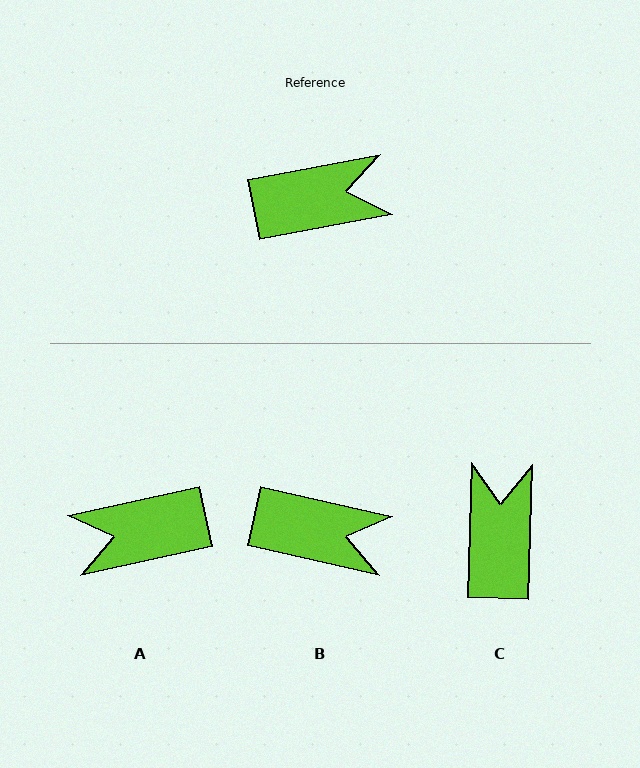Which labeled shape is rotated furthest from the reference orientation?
A, about 178 degrees away.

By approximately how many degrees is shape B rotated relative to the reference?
Approximately 24 degrees clockwise.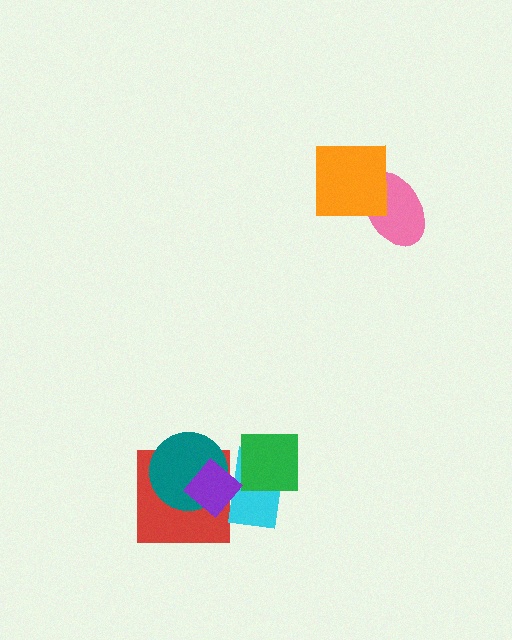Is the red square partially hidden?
Yes, it is partially covered by another shape.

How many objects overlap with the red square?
3 objects overlap with the red square.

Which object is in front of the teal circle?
The purple diamond is in front of the teal circle.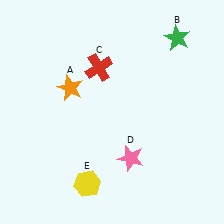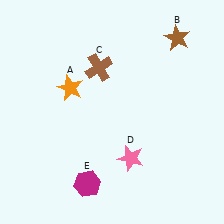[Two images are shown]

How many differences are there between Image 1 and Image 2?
There are 3 differences between the two images.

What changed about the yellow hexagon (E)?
In Image 1, E is yellow. In Image 2, it changed to magenta.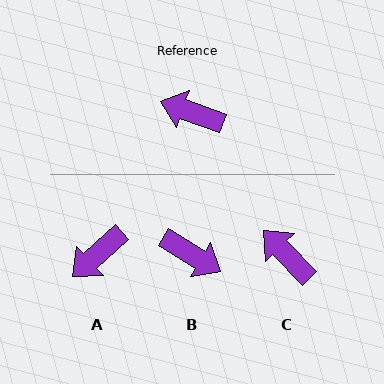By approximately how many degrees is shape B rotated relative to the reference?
Approximately 168 degrees counter-clockwise.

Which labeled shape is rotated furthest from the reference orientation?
B, about 168 degrees away.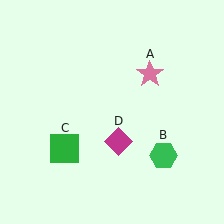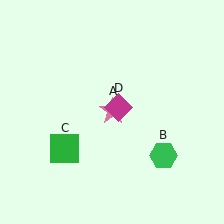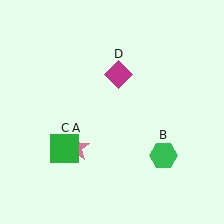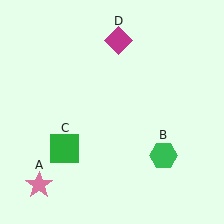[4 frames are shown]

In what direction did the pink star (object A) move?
The pink star (object A) moved down and to the left.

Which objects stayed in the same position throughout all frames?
Green hexagon (object B) and green square (object C) remained stationary.